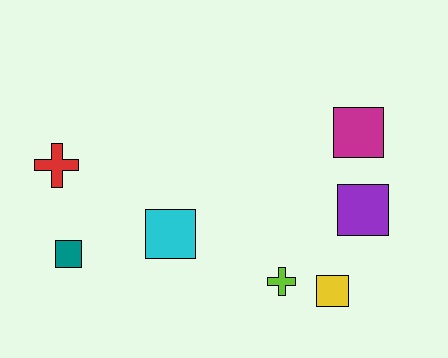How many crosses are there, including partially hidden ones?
There are 2 crosses.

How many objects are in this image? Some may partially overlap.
There are 7 objects.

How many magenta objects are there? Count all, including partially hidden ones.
There is 1 magenta object.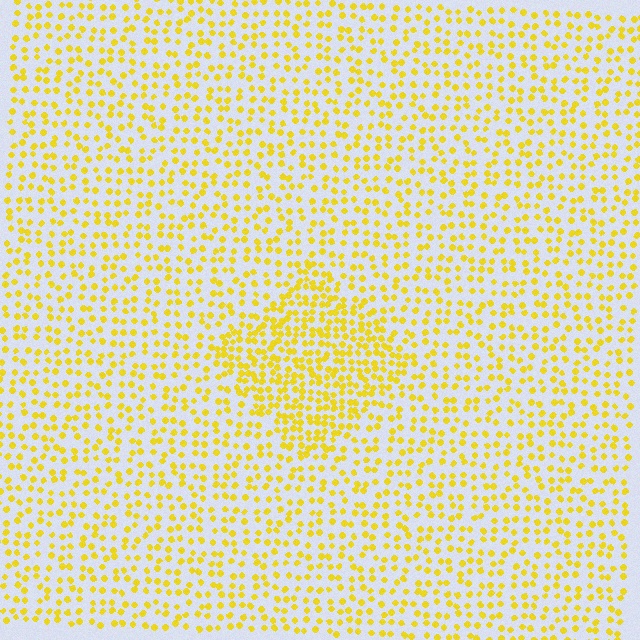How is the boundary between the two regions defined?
The boundary is defined by a change in element density (approximately 1.9x ratio). All elements are the same color, size, and shape.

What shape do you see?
I see a diamond.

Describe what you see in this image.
The image contains small yellow elements arranged at two different densities. A diamond-shaped region is visible where the elements are more densely packed than the surrounding area.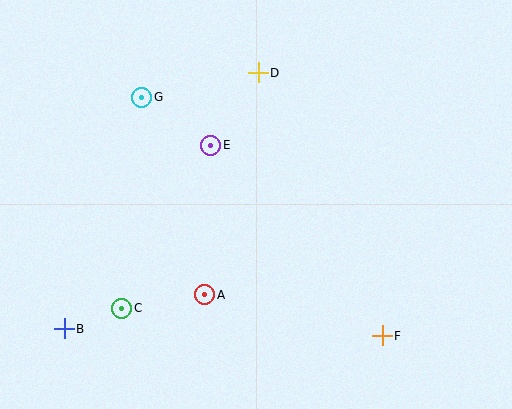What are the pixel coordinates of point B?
Point B is at (64, 329).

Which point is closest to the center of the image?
Point E at (211, 145) is closest to the center.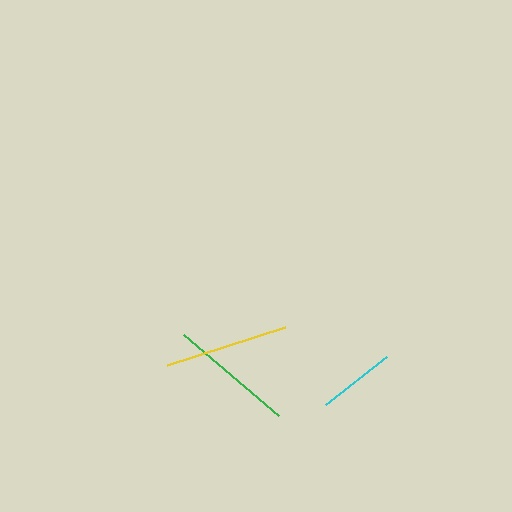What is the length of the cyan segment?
The cyan segment is approximately 78 pixels long.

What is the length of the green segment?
The green segment is approximately 125 pixels long.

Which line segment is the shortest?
The cyan line is the shortest at approximately 78 pixels.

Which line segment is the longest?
The green line is the longest at approximately 125 pixels.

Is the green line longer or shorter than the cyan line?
The green line is longer than the cyan line.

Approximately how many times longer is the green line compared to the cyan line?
The green line is approximately 1.6 times the length of the cyan line.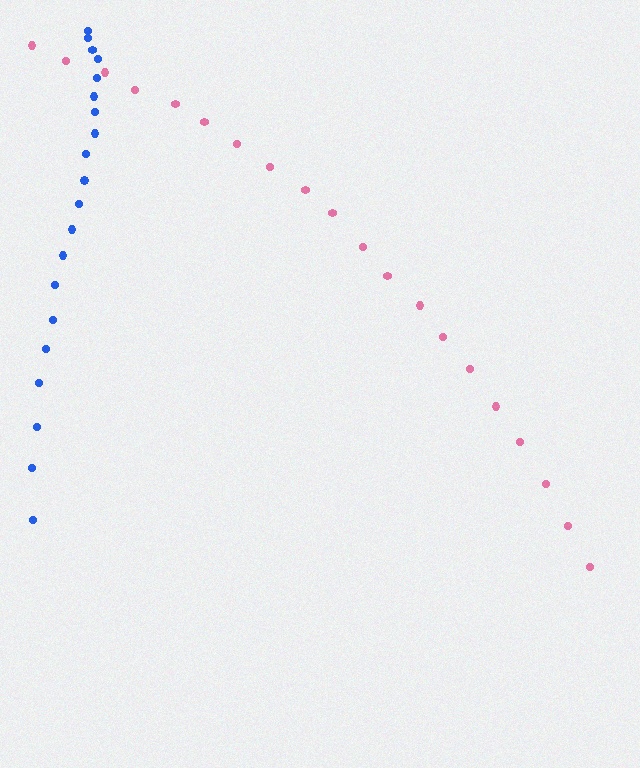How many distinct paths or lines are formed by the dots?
There are 2 distinct paths.